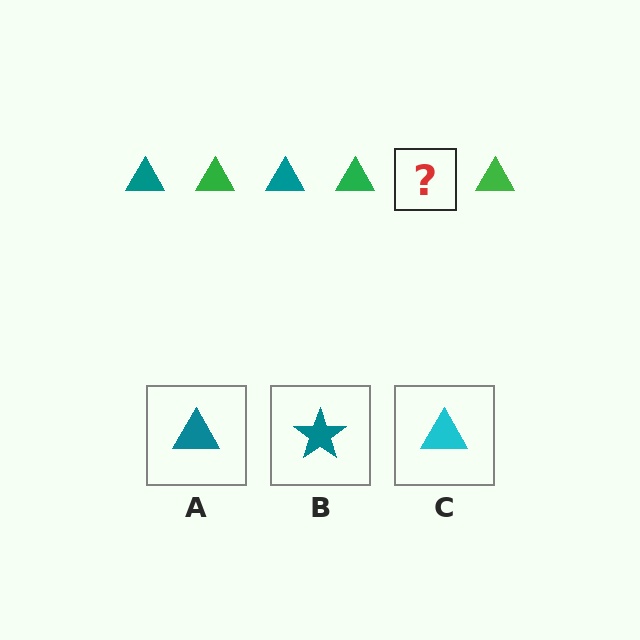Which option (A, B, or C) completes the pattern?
A.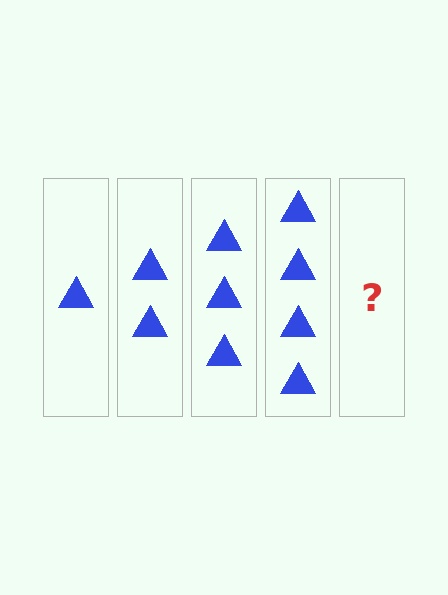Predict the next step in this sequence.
The next step is 5 triangles.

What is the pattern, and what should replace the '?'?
The pattern is that each step adds one more triangle. The '?' should be 5 triangles.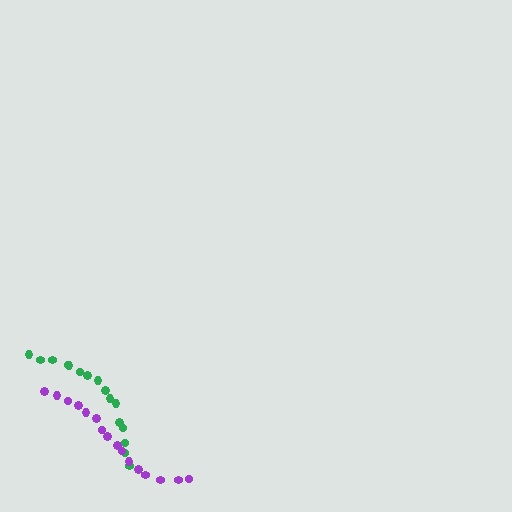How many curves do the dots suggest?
There are 2 distinct paths.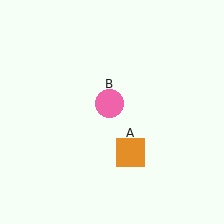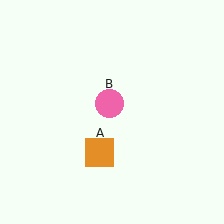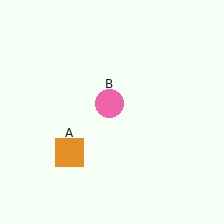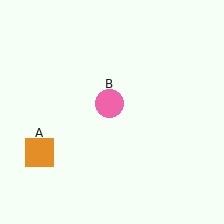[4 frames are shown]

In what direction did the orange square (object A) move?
The orange square (object A) moved left.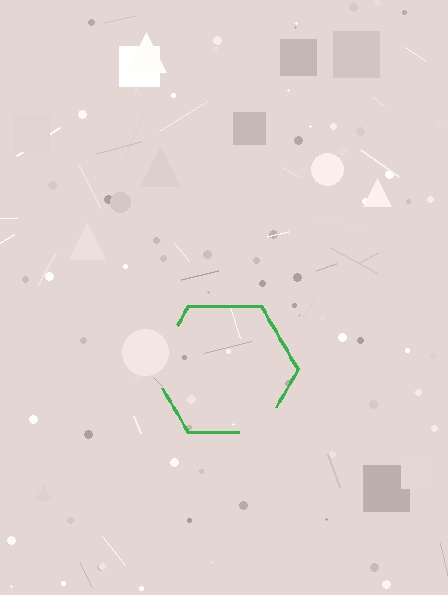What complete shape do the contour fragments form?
The contour fragments form a hexagon.